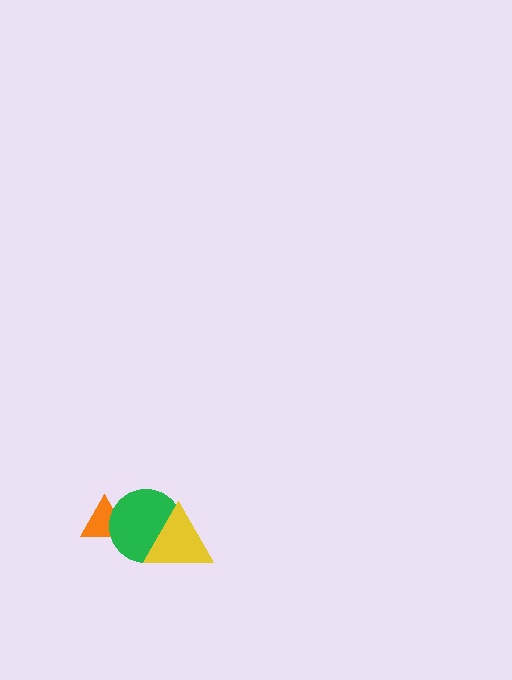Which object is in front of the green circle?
The yellow triangle is in front of the green circle.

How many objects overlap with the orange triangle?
1 object overlaps with the orange triangle.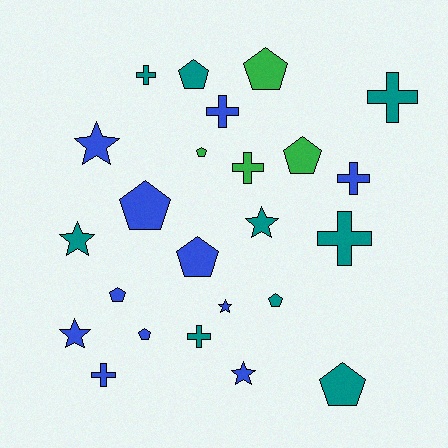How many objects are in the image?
There are 24 objects.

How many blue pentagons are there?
There are 4 blue pentagons.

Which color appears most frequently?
Blue, with 11 objects.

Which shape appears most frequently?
Pentagon, with 10 objects.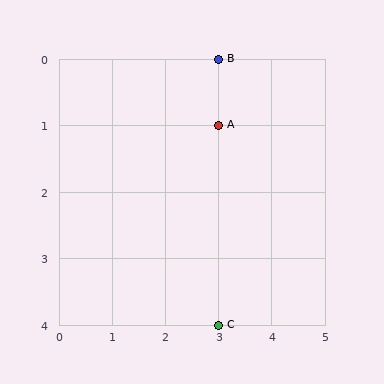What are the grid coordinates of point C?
Point C is at grid coordinates (3, 4).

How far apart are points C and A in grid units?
Points C and A are 3 rows apart.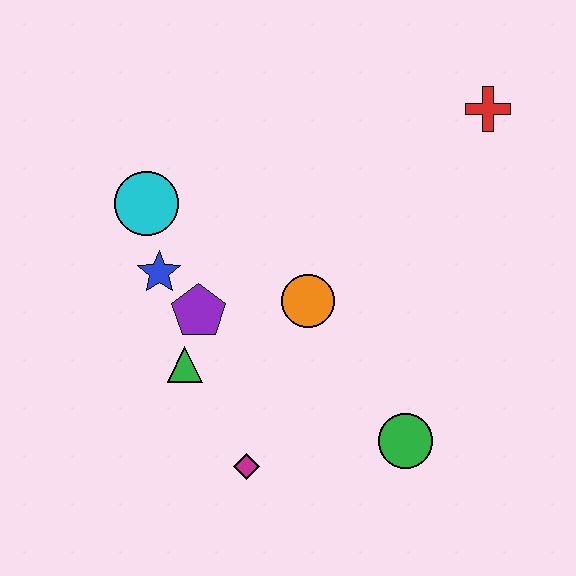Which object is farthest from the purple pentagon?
The red cross is farthest from the purple pentagon.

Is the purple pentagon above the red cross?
No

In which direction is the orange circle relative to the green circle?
The orange circle is above the green circle.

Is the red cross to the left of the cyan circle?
No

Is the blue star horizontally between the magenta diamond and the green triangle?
No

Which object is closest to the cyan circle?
The blue star is closest to the cyan circle.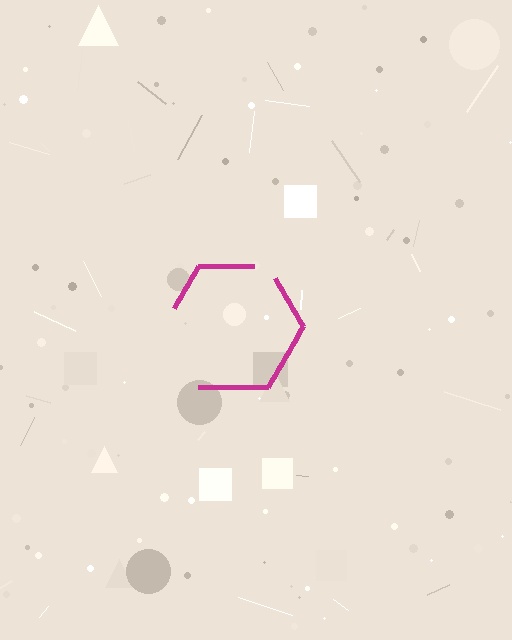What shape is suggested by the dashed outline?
The dashed outline suggests a hexagon.